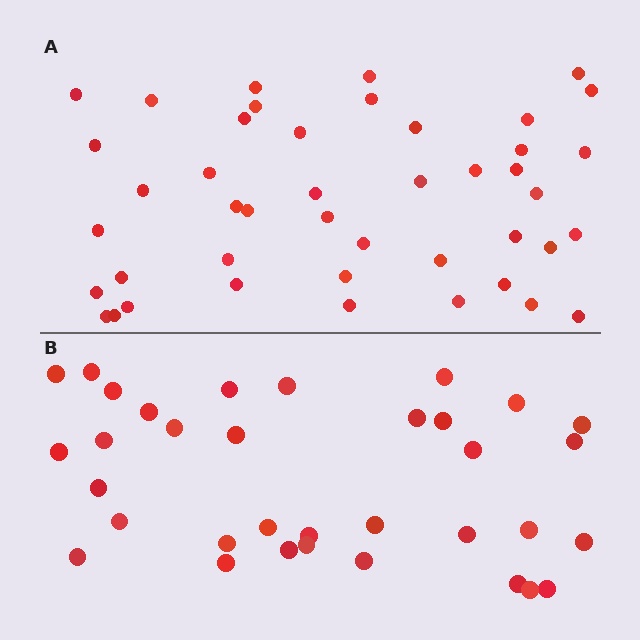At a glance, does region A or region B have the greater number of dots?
Region A (the top region) has more dots.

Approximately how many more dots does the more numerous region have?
Region A has roughly 10 or so more dots than region B.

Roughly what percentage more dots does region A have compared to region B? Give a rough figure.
About 30% more.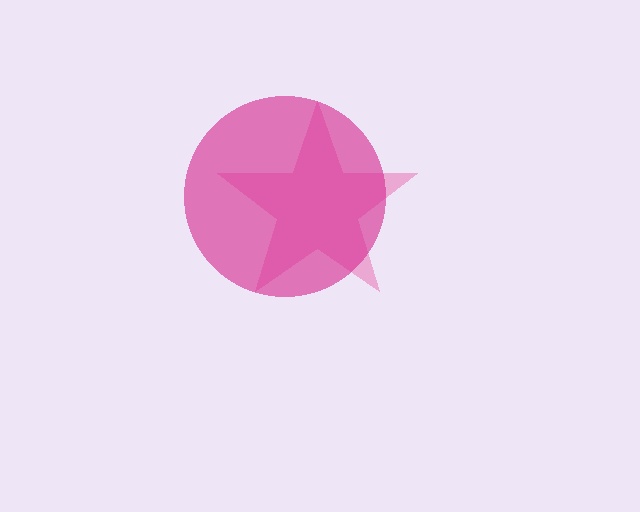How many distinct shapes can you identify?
There are 2 distinct shapes: a pink star, a magenta circle.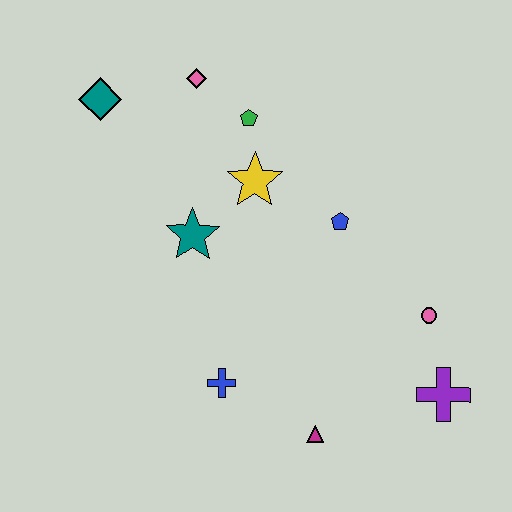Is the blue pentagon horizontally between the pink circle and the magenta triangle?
Yes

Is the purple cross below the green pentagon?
Yes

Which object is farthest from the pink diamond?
The purple cross is farthest from the pink diamond.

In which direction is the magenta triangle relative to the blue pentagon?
The magenta triangle is below the blue pentagon.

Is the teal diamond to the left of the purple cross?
Yes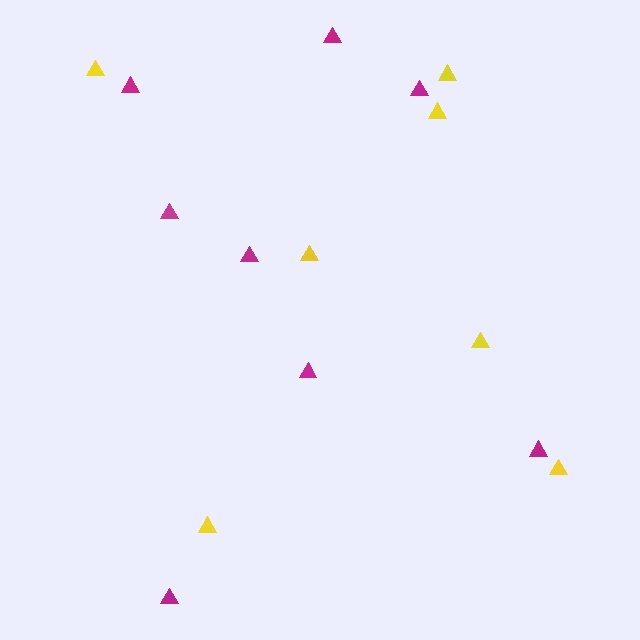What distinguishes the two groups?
There are 2 groups: one group of magenta triangles (8) and one group of yellow triangles (7).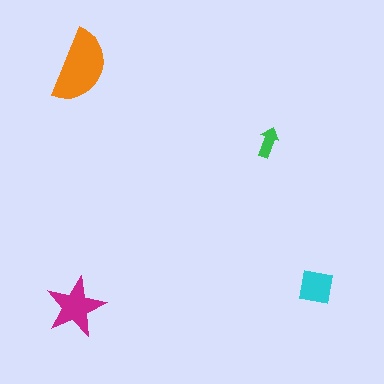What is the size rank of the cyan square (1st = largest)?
3rd.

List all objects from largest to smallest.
The orange semicircle, the magenta star, the cyan square, the green arrow.